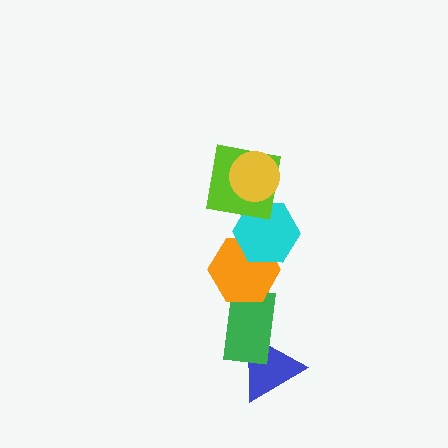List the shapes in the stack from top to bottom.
From top to bottom: the yellow circle, the lime square, the cyan hexagon, the orange hexagon, the green rectangle, the blue triangle.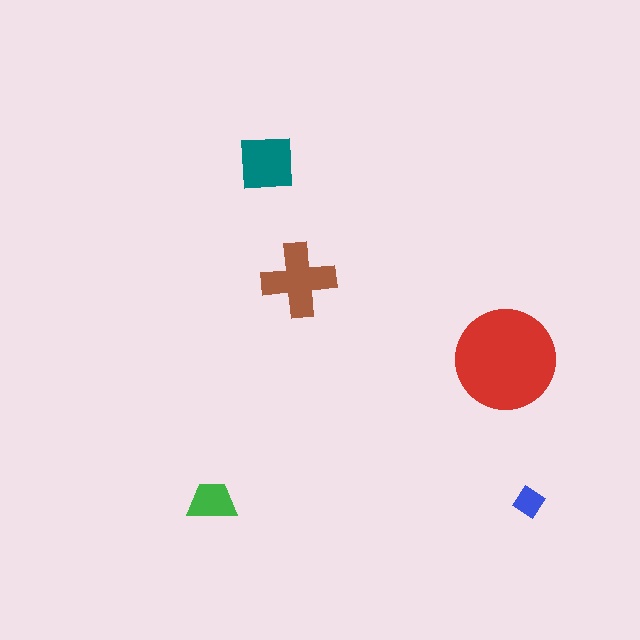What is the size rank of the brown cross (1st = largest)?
2nd.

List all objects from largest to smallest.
The red circle, the brown cross, the teal square, the green trapezoid, the blue diamond.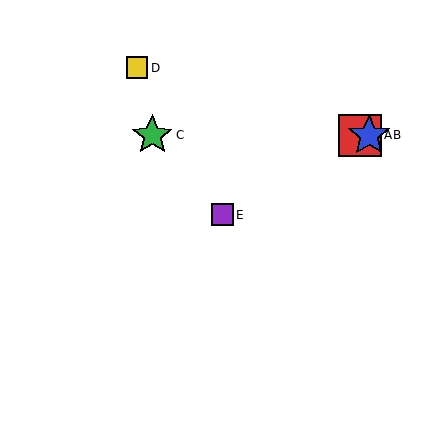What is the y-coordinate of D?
Object D is at y≈68.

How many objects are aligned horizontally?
3 objects (A, B, C) are aligned horizontally.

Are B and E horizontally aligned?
No, B is at y≈135 and E is at y≈215.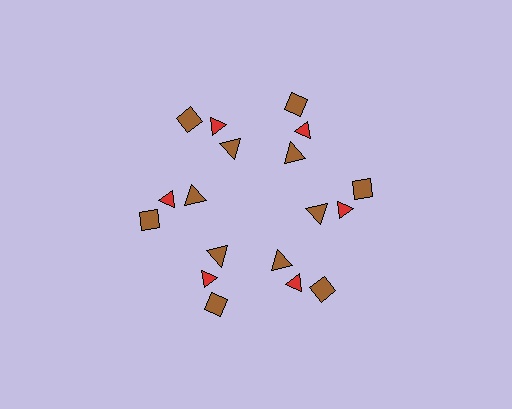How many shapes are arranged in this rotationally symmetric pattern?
There are 18 shapes, arranged in 6 groups of 3.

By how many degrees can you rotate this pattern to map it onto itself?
The pattern maps onto itself every 60 degrees of rotation.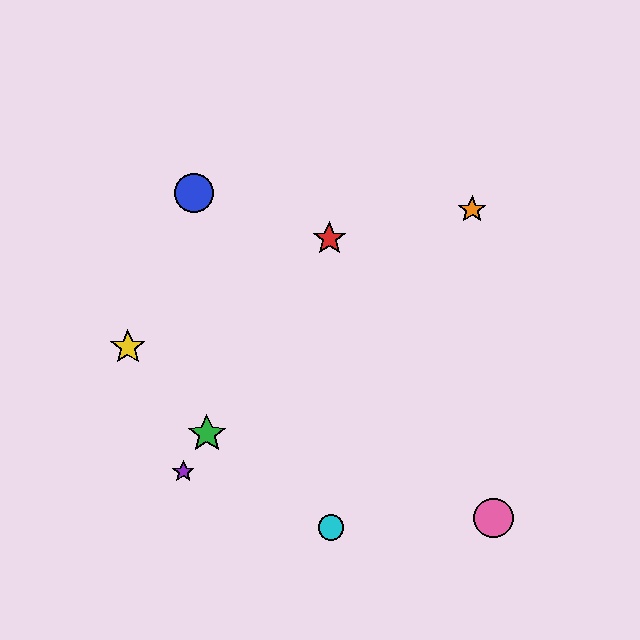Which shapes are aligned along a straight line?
The red star, the green star, the purple star are aligned along a straight line.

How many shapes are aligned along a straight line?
3 shapes (the red star, the green star, the purple star) are aligned along a straight line.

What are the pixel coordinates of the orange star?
The orange star is at (472, 210).